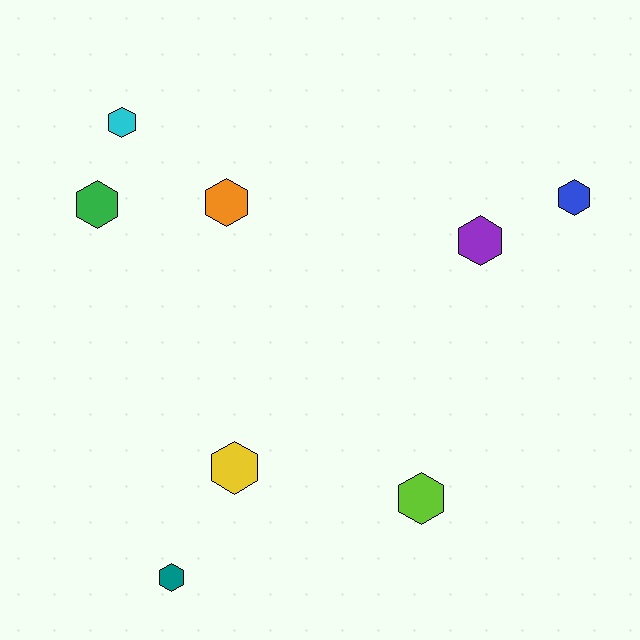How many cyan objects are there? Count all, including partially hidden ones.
There is 1 cyan object.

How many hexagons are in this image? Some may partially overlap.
There are 8 hexagons.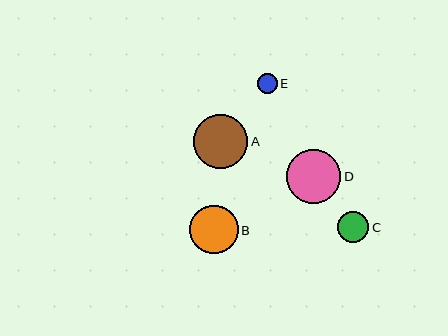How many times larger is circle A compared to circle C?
Circle A is approximately 1.7 times the size of circle C.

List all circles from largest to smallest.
From largest to smallest: D, A, B, C, E.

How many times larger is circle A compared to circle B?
Circle A is approximately 1.1 times the size of circle B.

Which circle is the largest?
Circle D is the largest with a size of approximately 54 pixels.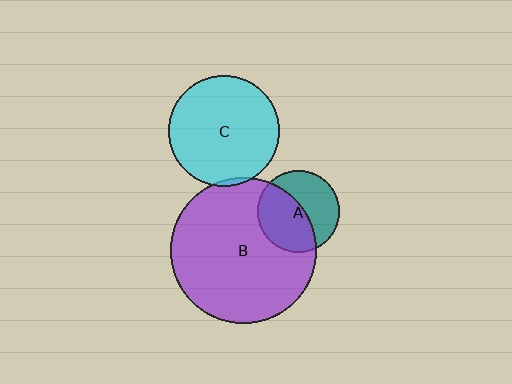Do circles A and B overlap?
Yes.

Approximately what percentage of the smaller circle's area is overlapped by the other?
Approximately 55%.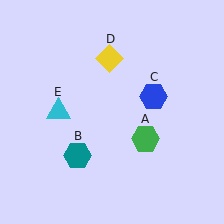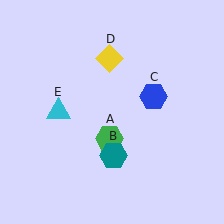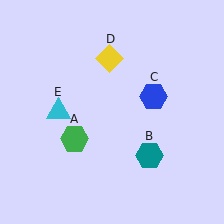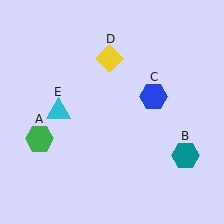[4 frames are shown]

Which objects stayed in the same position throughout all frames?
Blue hexagon (object C) and yellow diamond (object D) and cyan triangle (object E) remained stationary.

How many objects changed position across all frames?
2 objects changed position: green hexagon (object A), teal hexagon (object B).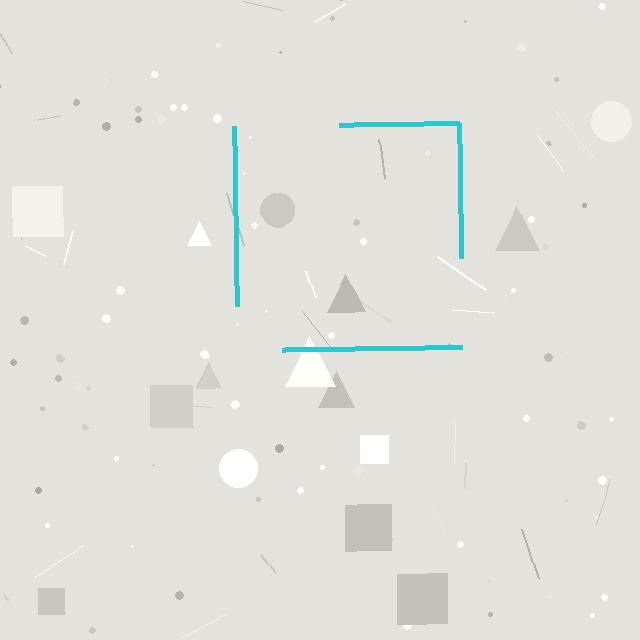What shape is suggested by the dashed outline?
The dashed outline suggests a square.